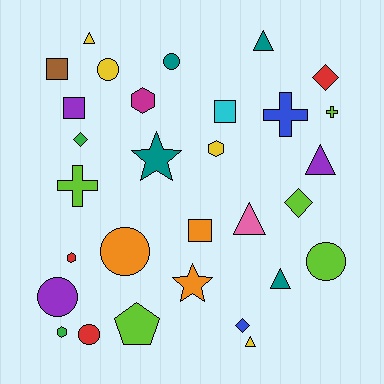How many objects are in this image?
There are 30 objects.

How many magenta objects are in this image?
There is 1 magenta object.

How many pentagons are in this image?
There is 1 pentagon.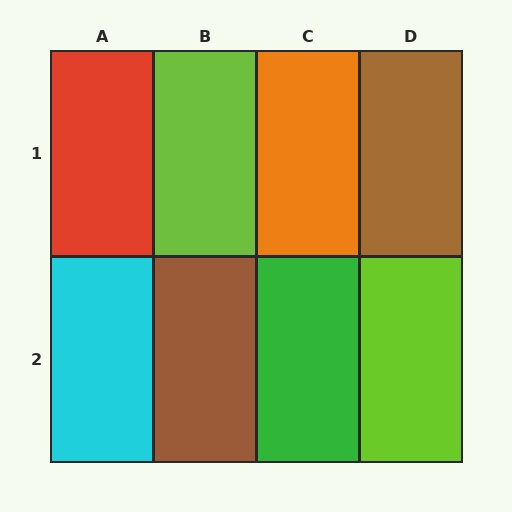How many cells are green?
1 cell is green.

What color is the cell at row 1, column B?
Lime.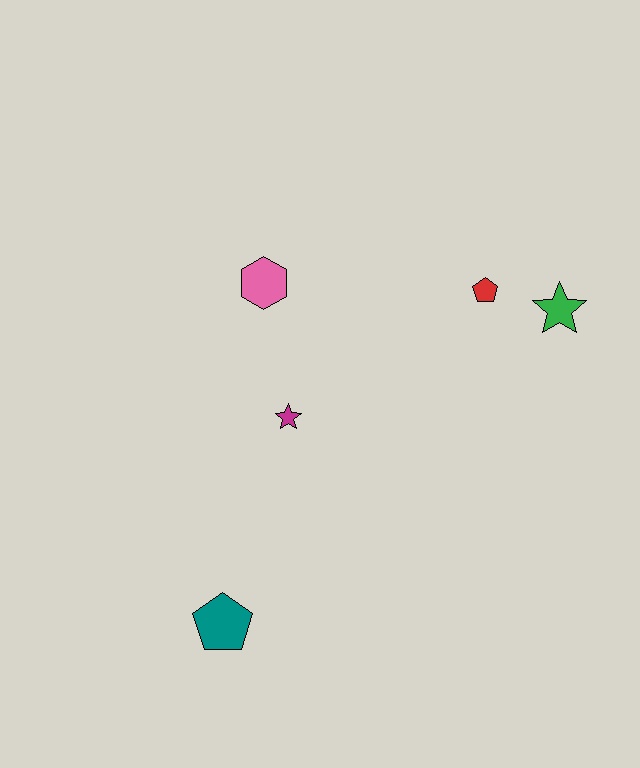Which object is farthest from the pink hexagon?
The teal pentagon is farthest from the pink hexagon.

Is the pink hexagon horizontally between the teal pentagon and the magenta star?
Yes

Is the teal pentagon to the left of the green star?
Yes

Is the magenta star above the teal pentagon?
Yes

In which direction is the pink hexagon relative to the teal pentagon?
The pink hexagon is above the teal pentagon.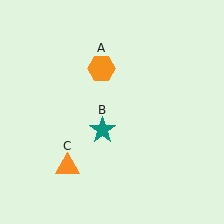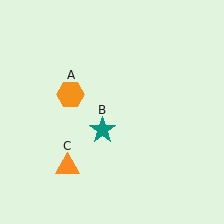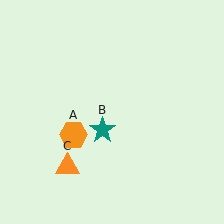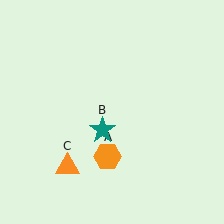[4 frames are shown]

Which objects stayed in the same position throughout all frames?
Teal star (object B) and orange triangle (object C) remained stationary.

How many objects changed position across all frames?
1 object changed position: orange hexagon (object A).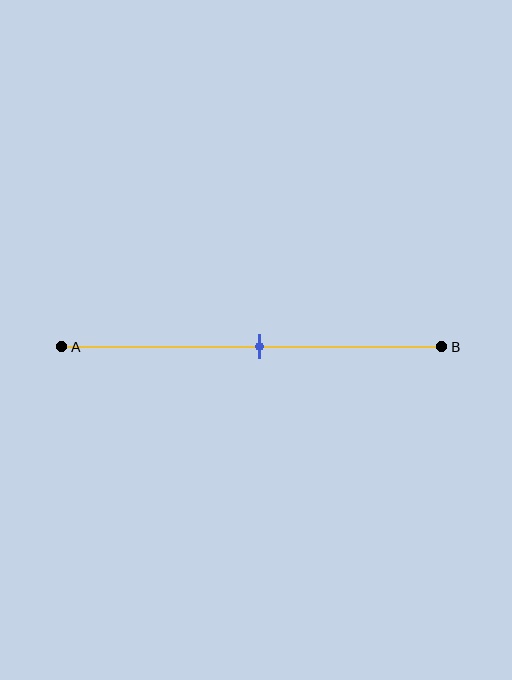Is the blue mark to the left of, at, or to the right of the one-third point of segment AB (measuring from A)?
The blue mark is to the right of the one-third point of segment AB.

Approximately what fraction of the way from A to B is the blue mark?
The blue mark is approximately 50% of the way from A to B.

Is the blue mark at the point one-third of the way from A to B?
No, the mark is at about 50% from A, not at the 33% one-third point.